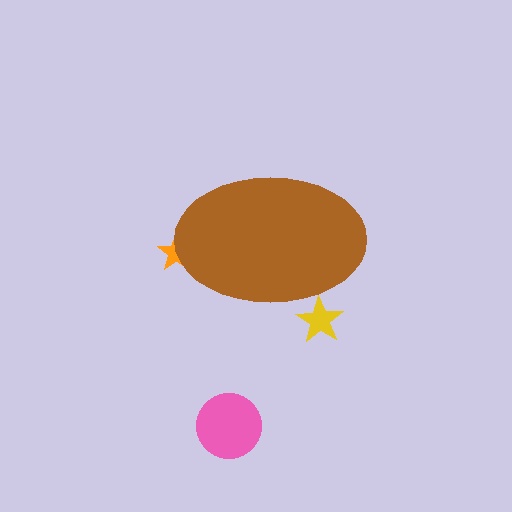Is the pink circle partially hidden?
No, the pink circle is fully visible.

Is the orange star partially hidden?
Yes, the orange star is partially hidden behind the brown ellipse.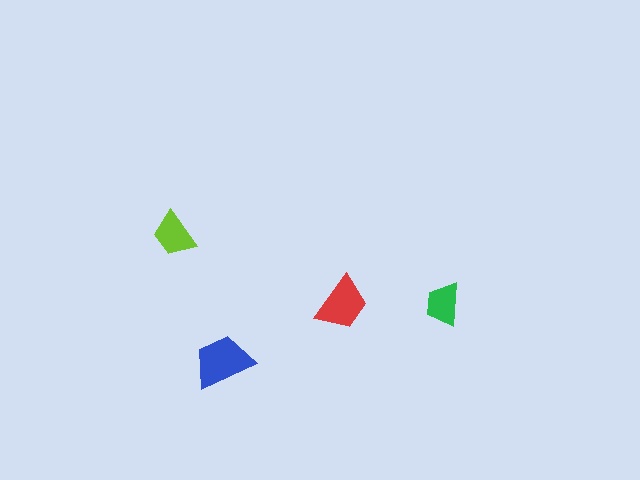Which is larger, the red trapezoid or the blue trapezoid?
The blue one.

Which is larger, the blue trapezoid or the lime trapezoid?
The blue one.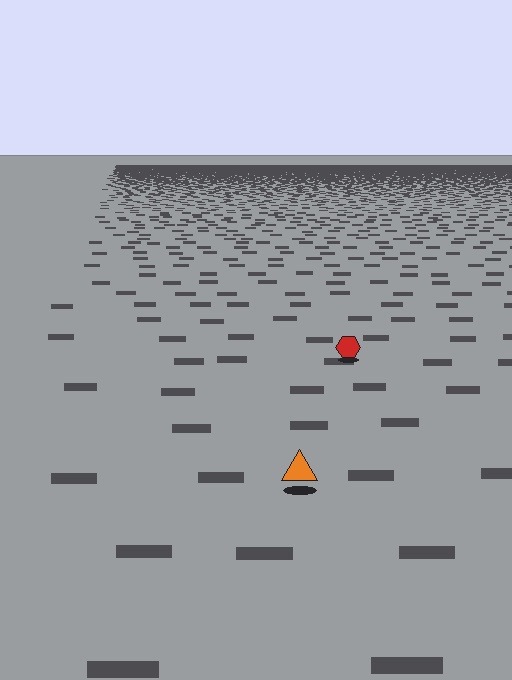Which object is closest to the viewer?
The orange triangle is closest. The texture marks near it are larger and more spread out.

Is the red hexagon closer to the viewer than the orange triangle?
No. The orange triangle is closer — you can tell from the texture gradient: the ground texture is coarser near it.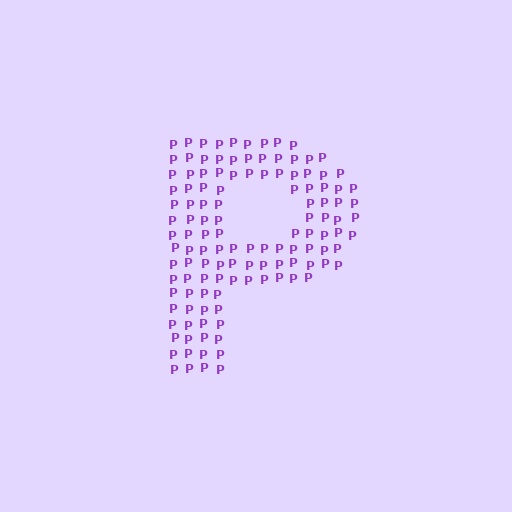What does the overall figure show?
The overall figure shows the letter P.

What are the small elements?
The small elements are letter P's.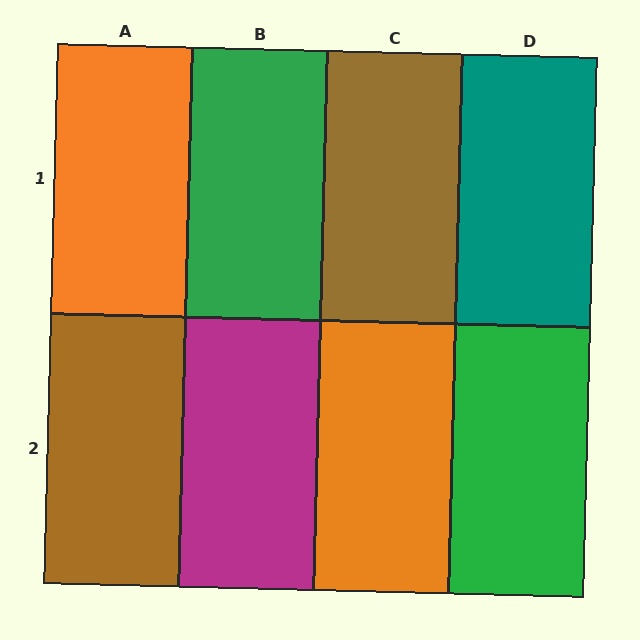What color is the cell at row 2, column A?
Brown.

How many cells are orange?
2 cells are orange.